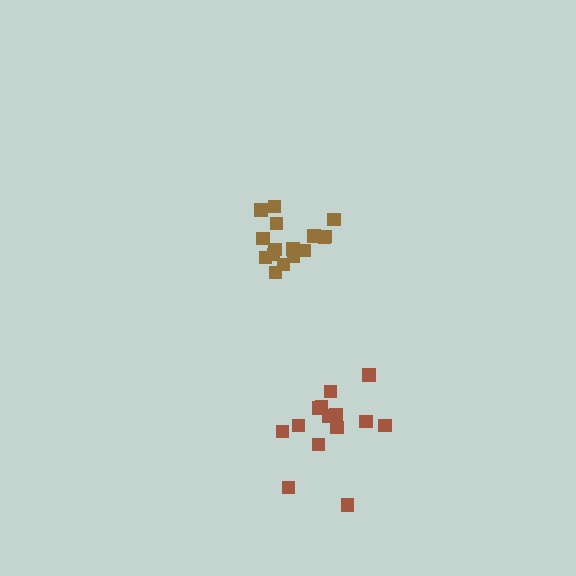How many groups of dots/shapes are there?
There are 2 groups.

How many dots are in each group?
Group 1: 14 dots, Group 2: 16 dots (30 total).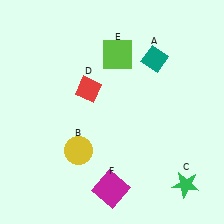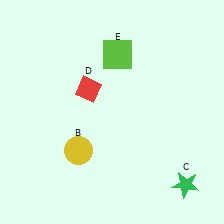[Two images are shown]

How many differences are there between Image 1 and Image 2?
There are 2 differences between the two images.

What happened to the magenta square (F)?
The magenta square (F) was removed in Image 2. It was in the bottom-left area of Image 1.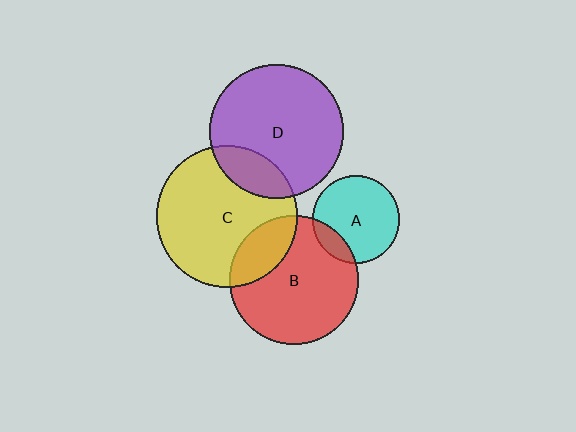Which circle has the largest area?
Circle C (yellow).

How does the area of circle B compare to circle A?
Approximately 2.2 times.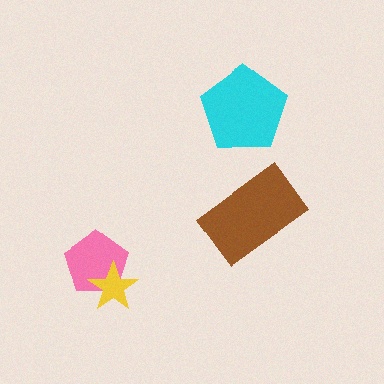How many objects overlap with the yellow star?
1 object overlaps with the yellow star.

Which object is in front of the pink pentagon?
The yellow star is in front of the pink pentagon.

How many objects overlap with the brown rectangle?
0 objects overlap with the brown rectangle.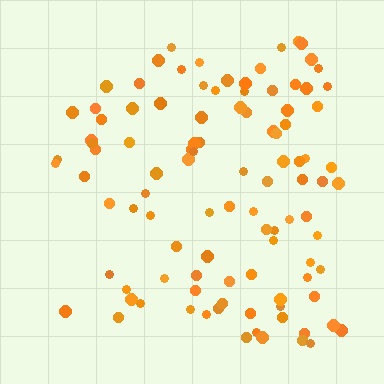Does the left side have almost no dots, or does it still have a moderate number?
Still a moderate number, just noticeably fewer than the right.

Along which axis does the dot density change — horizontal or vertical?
Horizontal.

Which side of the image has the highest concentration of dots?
The right.